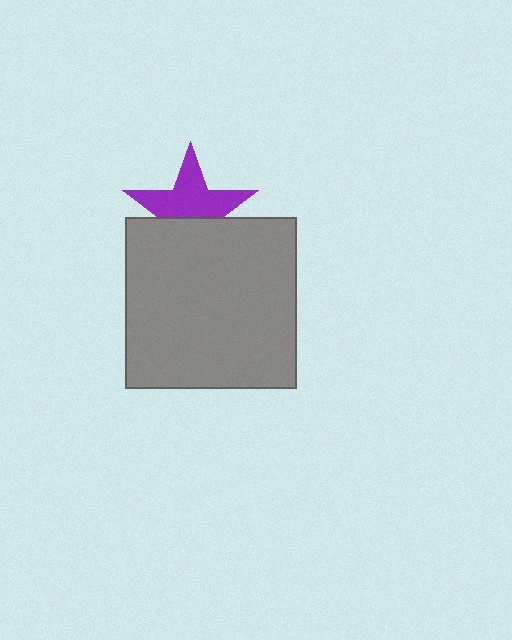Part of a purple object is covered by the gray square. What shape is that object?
It is a star.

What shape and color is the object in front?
The object in front is a gray square.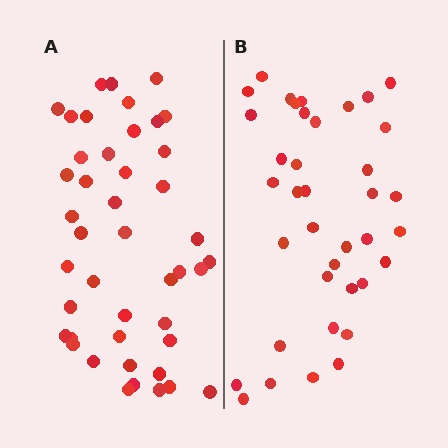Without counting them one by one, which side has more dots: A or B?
Region A (the left region) has more dots.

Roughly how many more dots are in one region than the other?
Region A has about 6 more dots than region B.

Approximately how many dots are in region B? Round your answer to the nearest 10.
About 40 dots. (The exact count is 38, which rounds to 40.)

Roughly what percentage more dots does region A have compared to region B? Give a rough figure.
About 15% more.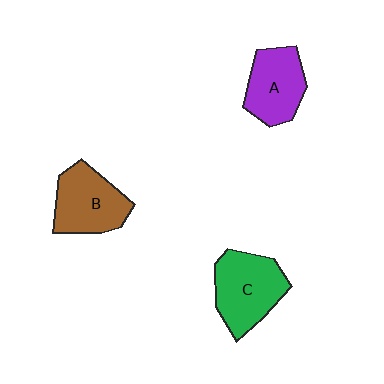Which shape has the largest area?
Shape C (green).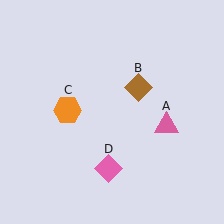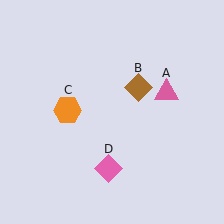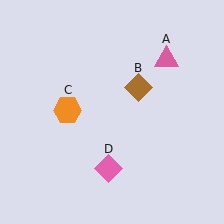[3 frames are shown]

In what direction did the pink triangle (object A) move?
The pink triangle (object A) moved up.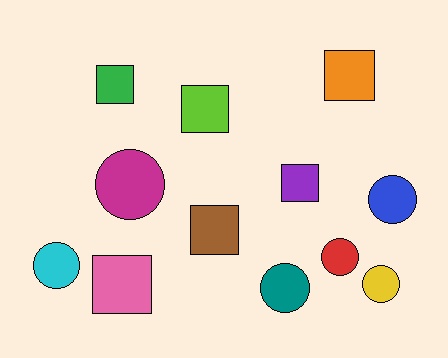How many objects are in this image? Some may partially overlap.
There are 12 objects.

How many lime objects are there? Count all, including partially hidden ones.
There is 1 lime object.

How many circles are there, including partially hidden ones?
There are 6 circles.